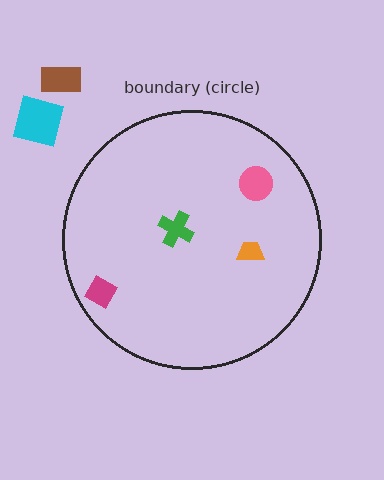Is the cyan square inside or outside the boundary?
Outside.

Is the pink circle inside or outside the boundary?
Inside.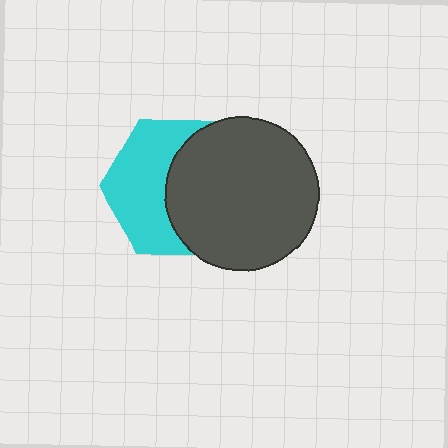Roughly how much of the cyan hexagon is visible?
About half of it is visible (roughly 50%).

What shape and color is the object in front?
The object in front is a dark gray circle.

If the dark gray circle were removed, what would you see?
You would see the complete cyan hexagon.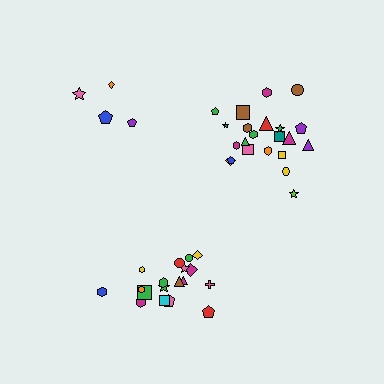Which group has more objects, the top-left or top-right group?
The top-right group.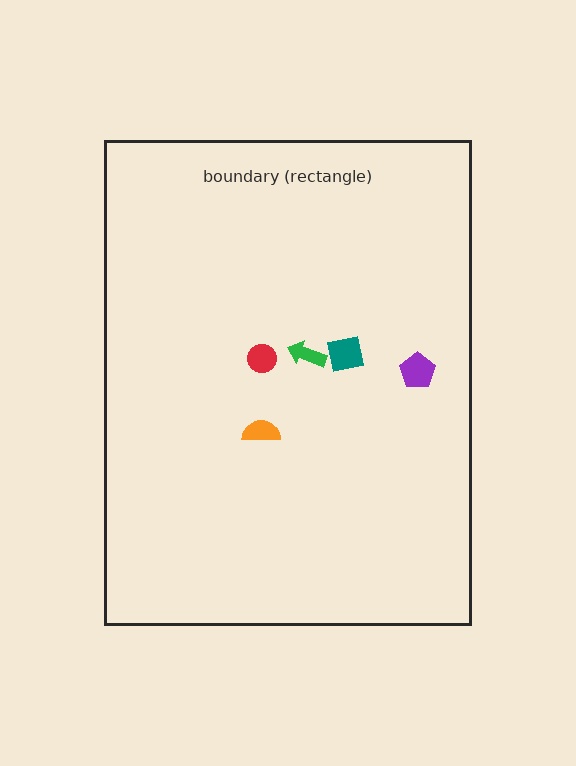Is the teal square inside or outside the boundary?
Inside.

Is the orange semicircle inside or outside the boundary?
Inside.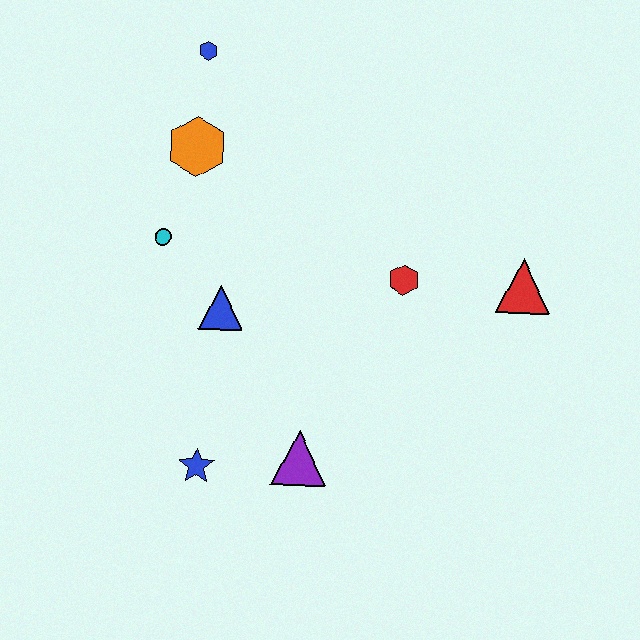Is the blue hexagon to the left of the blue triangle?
Yes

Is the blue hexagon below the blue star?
No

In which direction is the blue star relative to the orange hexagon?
The blue star is below the orange hexagon.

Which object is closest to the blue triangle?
The cyan circle is closest to the blue triangle.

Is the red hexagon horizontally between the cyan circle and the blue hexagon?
No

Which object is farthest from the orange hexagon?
The red triangle is farthest from the orange hexagon.